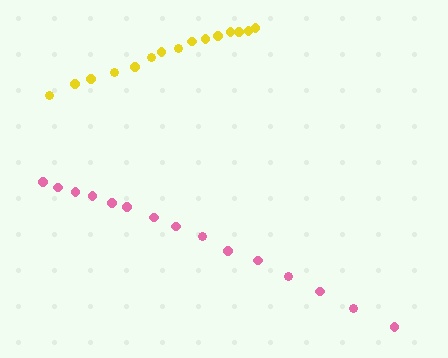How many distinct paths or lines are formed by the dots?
There are 2 distinct paths.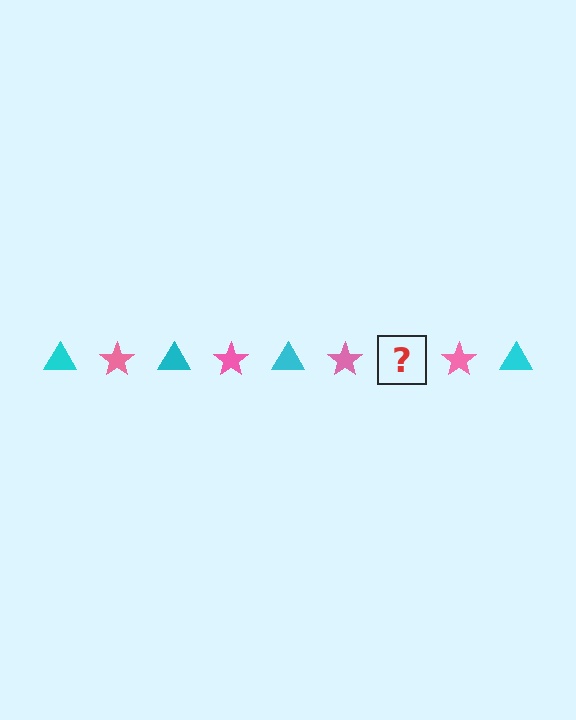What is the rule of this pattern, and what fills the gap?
The rule is that the pattern alternates between cyan triangle and pink star. The gap should be filled with a cyan triangle.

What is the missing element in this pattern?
The missing element is a cyan triangle.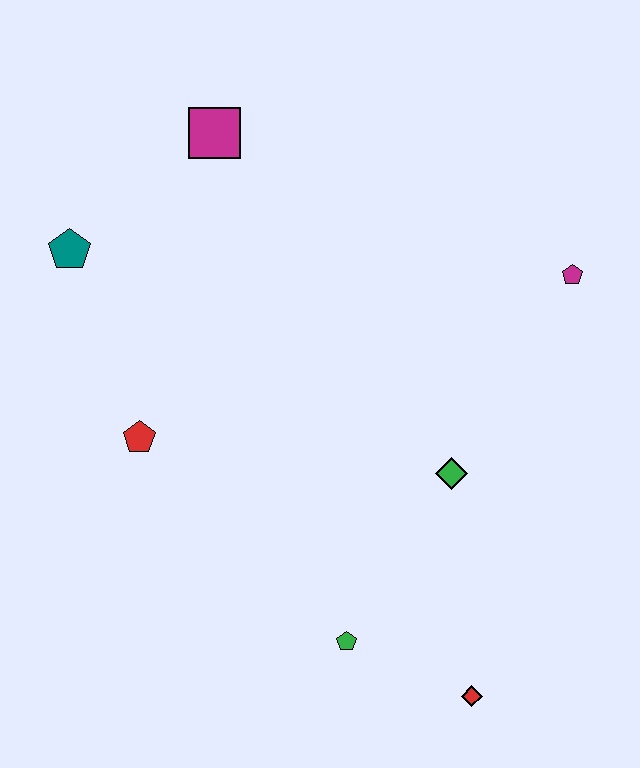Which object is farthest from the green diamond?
The teal pentagon is farthest from the green diamond.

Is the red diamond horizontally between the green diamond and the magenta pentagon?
Yes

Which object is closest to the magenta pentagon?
The green diamond is closest to the magenta pentagon.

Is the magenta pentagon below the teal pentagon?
Yes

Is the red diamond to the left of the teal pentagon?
No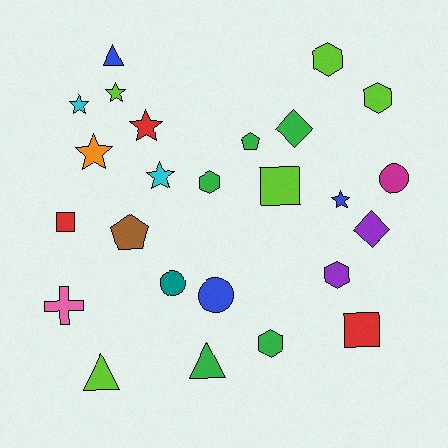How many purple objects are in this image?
There are 2 purple objects.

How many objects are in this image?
There are 25 objects.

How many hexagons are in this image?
There are 5 hexagons.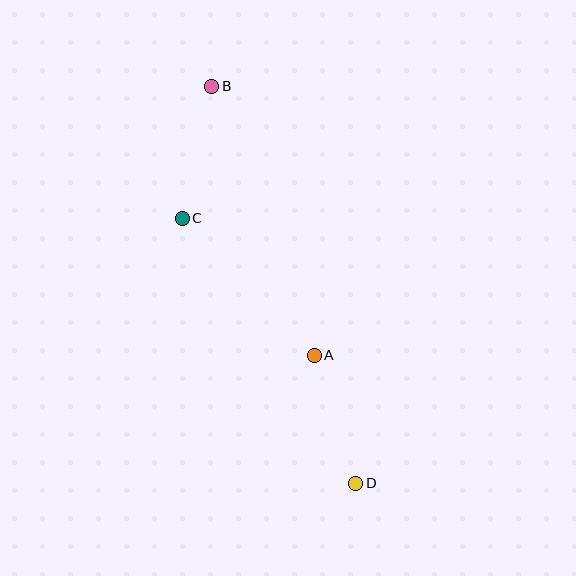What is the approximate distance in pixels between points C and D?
The distance between C and D is approximately 317 pixels.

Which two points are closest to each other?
Points A and D are closest to each other.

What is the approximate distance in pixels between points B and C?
The distance between B and C is approximately 135 pixels.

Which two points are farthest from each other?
Points B and D are farthest from each other.